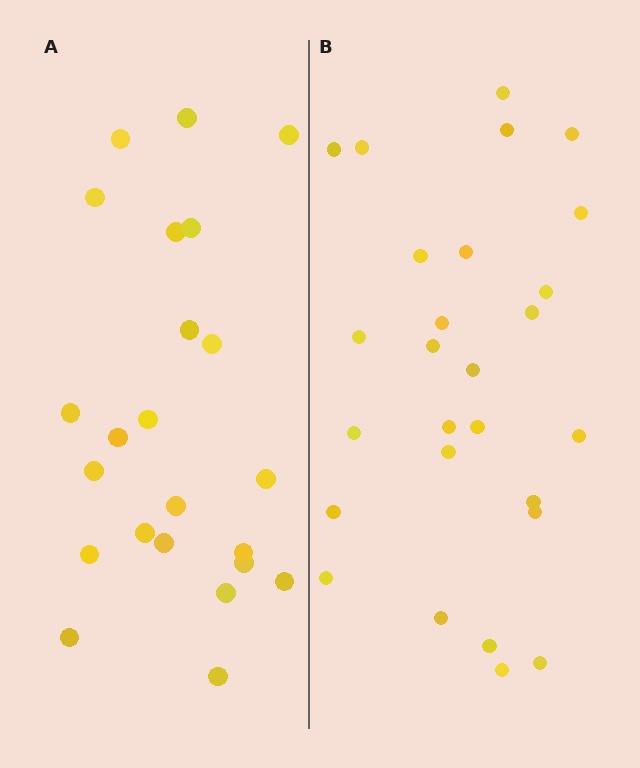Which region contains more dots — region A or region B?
Region B (the right region) has more dots.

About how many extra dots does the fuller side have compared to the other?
Region B has about 4 more dots than region A.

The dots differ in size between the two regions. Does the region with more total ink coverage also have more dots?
No. Region A has more total ink coverage because its dots are larger, but region B actually contains more individual dots. Total area can be misleading — the number of items is what matters here.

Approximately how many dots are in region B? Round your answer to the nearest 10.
About 30 dots. (The exact count is 27, which rounds to 30.)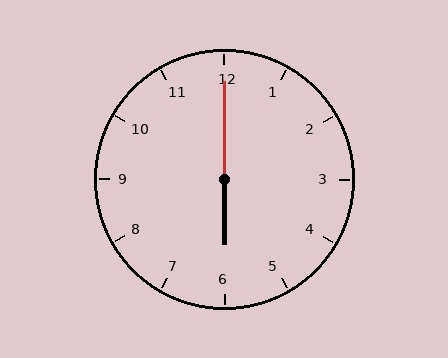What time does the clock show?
6:00.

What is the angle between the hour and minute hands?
Approximately 180 degrees.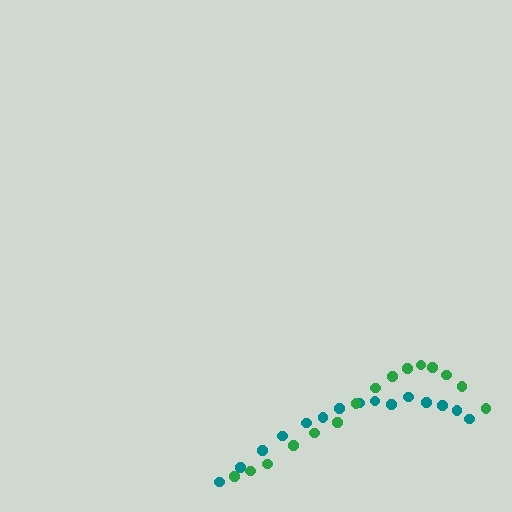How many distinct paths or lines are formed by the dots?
There are 2 distinct paths.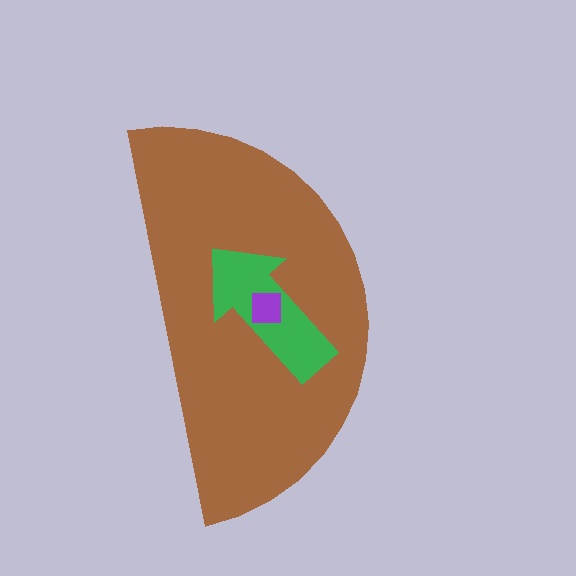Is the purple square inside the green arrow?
Yes.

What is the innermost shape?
The purple square.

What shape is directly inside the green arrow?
The purple square.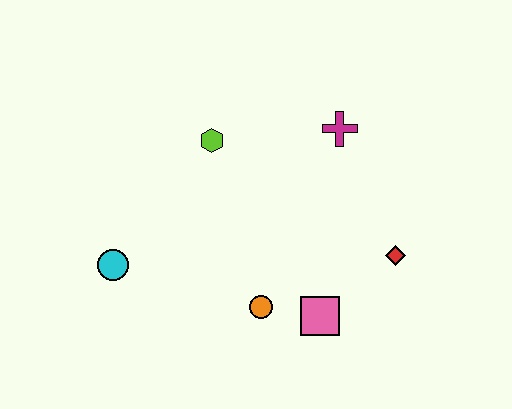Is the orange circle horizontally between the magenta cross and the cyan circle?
Yes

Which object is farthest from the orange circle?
The magenta cross is farthest from the orange circle.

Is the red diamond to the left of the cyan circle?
No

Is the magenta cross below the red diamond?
No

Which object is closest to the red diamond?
The pink square is closest to the red diamond.